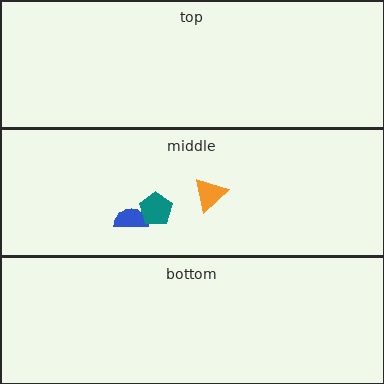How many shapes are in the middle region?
3.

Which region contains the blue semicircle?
The middle region.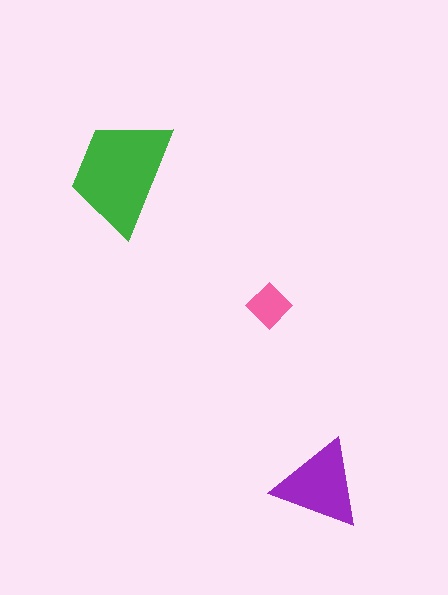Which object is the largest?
The green trapezoid.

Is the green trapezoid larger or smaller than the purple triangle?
Larger.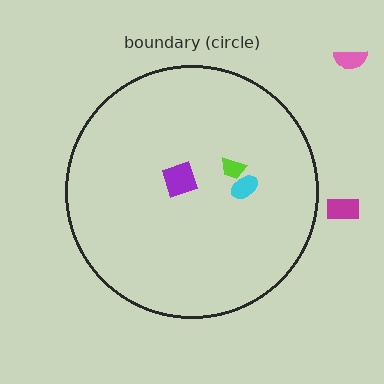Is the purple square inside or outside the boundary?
Inside.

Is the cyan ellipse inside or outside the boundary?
Inside.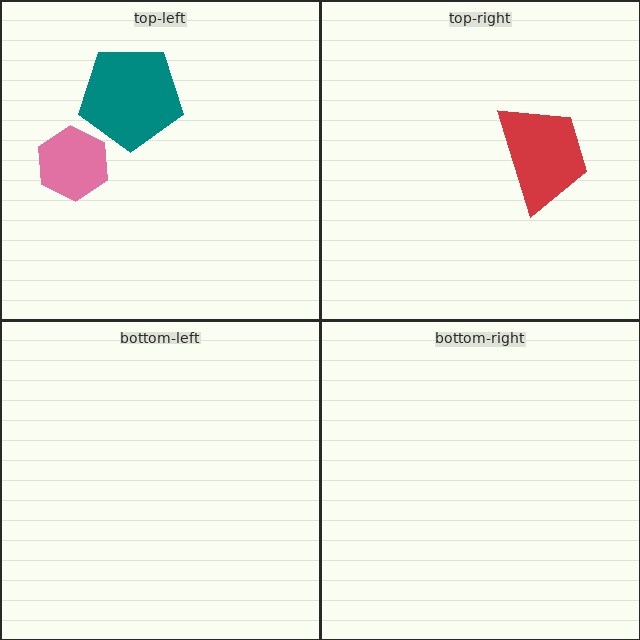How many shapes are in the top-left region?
2.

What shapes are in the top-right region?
The red trapezoid.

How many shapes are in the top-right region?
1.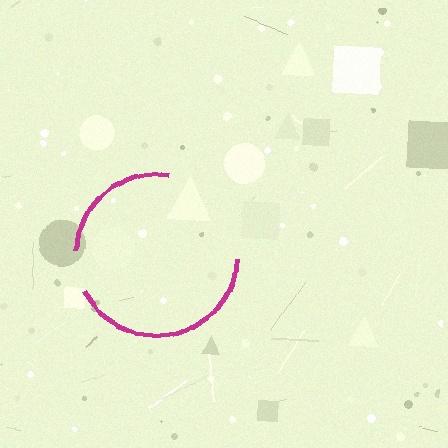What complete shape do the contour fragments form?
The contour fragments form a circle.